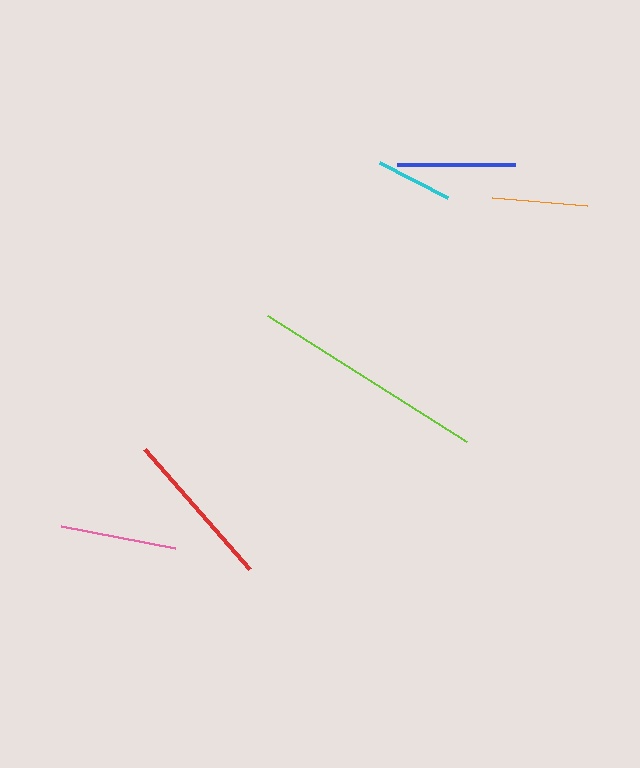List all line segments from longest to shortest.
From longest to shortest: lime, red, blue, pink, orange, cyan.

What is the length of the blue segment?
The blue segment is approximately 118 pixels long.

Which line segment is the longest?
The lime line is the longest at approximately 236 pixels.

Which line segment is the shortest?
The cyan line is the shortest at approximately 77 pixels.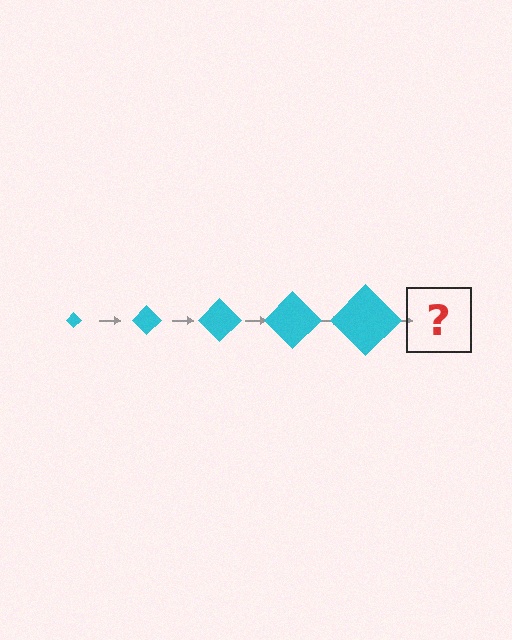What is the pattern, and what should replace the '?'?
The pattern is that the diamond gets progressively larger each step. The '?' should be a cyan diamond, larger than the previous one.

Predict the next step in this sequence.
The next step is a cyan diamond, larger than the previous one.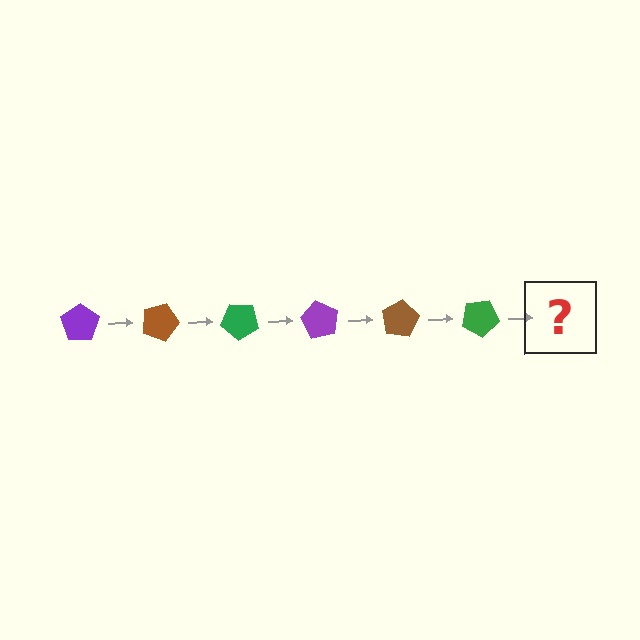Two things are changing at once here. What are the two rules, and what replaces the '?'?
The two rules are that it rotates 20 degrees each step and the color cycles through purple, brown, and green. The '?' should be a purple pentagon, rotated 120 degrees from the start.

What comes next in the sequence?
The next element should be a purple pentagon, rotated 120 degrees from the start.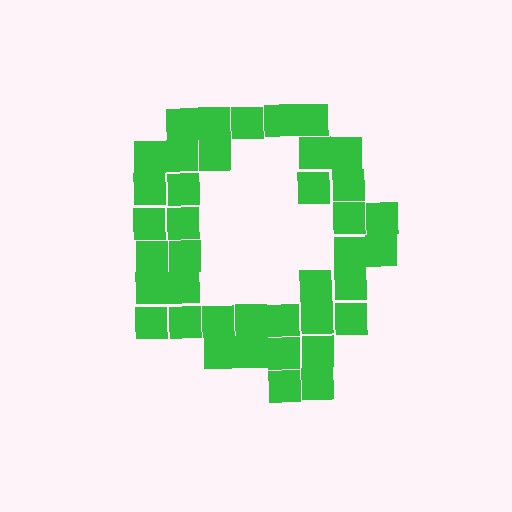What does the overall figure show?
The overall figure shows the letter Q.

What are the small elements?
The small elements are squares.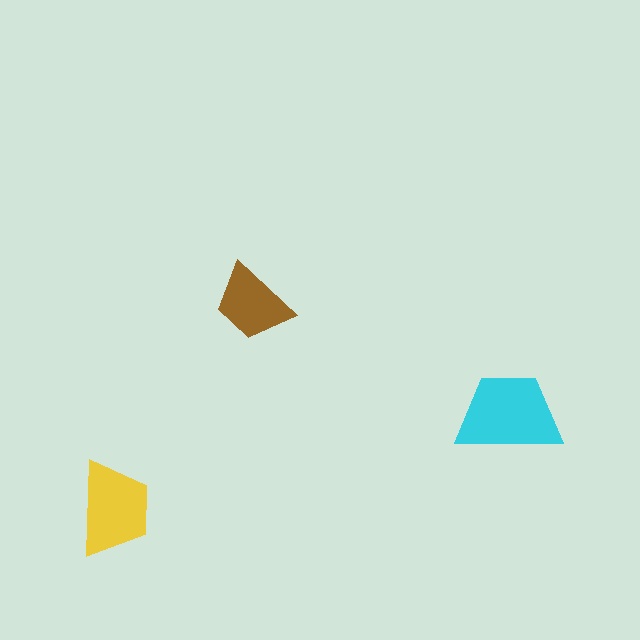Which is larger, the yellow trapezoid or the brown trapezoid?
The yellow one.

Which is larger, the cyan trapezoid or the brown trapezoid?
The cyan one.